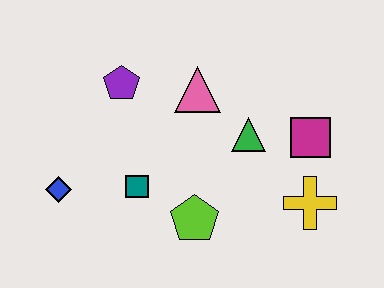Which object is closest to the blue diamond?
The teal square is closest to the blue diamond.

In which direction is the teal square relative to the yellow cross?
The teal square is to the left of the yellow cross.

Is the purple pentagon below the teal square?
No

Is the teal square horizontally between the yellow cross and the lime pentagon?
No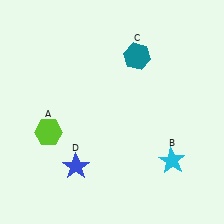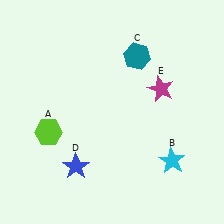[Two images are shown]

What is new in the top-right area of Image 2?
A magenta star (E) was added in the top-right area of Image 2.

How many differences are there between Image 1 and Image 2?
There is 1 difference between the two images.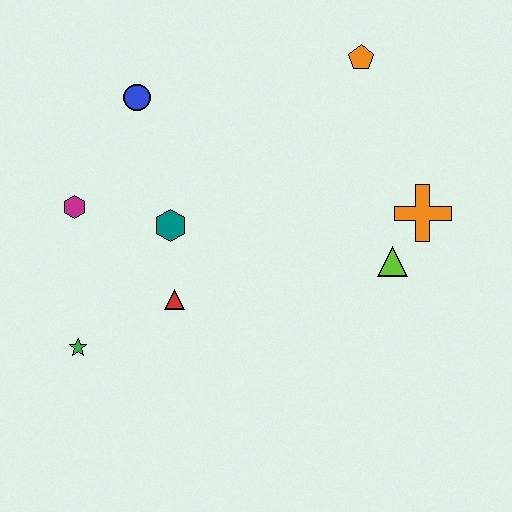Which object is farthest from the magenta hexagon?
The orange cross is farthest from the magenta hexagon.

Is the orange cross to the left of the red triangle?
No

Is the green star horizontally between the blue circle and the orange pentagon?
No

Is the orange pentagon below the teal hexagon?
No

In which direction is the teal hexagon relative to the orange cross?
The teal hexagon is to the left of the orange cross.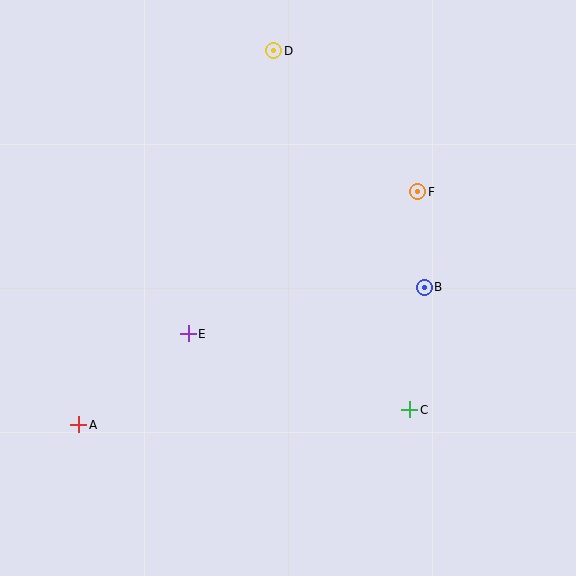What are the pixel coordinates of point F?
Point F is at (418, 192).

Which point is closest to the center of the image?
Point E at (188, 334) is closest to the center.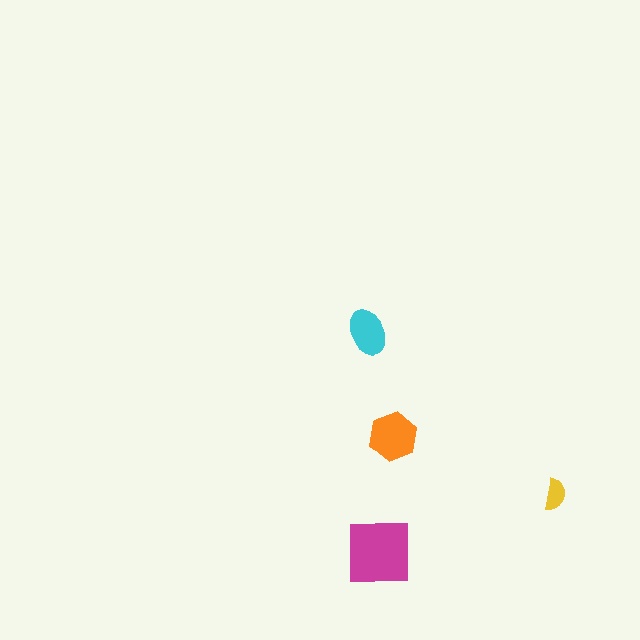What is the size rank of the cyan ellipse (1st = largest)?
3rd.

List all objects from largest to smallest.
The magenta square, the orange hexagon, the cyan ellipse, the yellow semicircle.